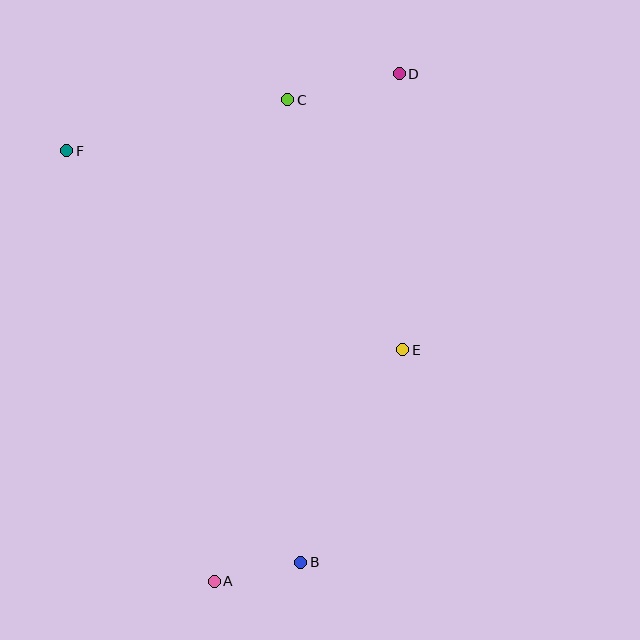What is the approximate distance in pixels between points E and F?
The distance between E and F is approximately 391 pixels.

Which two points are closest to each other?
Points A and B are closest to each other.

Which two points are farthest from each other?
Points A and D are farthest from each other.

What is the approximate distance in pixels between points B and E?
The distance between B and E is approximately 236 pixels.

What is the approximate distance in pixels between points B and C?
The distance between B and C is approximately 463 pixels.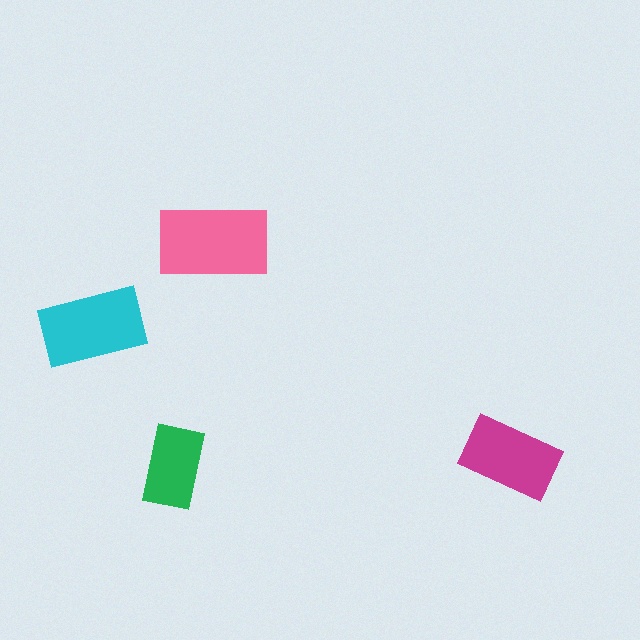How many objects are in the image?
There are 4 objects in the image.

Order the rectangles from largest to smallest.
the pink one, the cyan one, the magenta one, the green one.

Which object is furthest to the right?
The magenta rectangle is rightmost.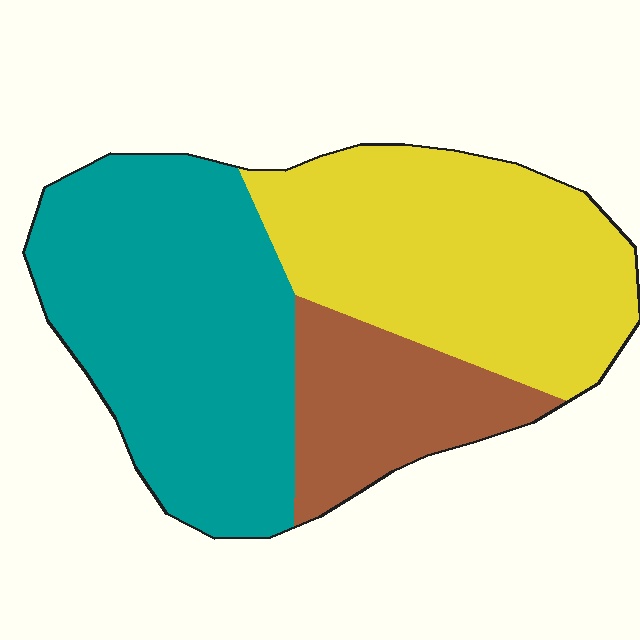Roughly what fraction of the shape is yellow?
Yellow takes up about three eighths (3/8) of the shape.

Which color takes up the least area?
Brown, at roughly 20%.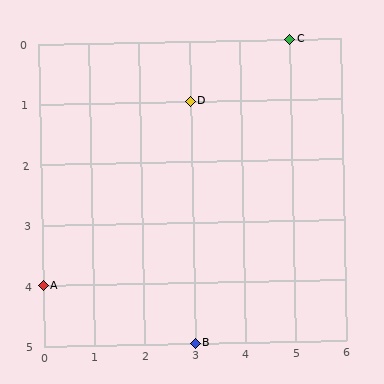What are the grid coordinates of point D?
Point D is at grid coordinates (3, 1).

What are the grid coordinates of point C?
Point C is at grid coordinates (5, 0).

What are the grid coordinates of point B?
Point B is at grid coordinates (3, 5).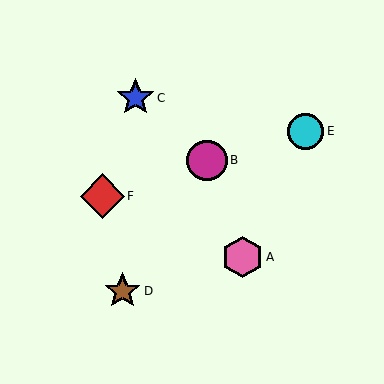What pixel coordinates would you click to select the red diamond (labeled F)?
Click at (102, 196) to select the red diamond F.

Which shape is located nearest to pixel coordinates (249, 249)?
The pink hexagon (labeled A) at (242, 257) is nearest to that location.